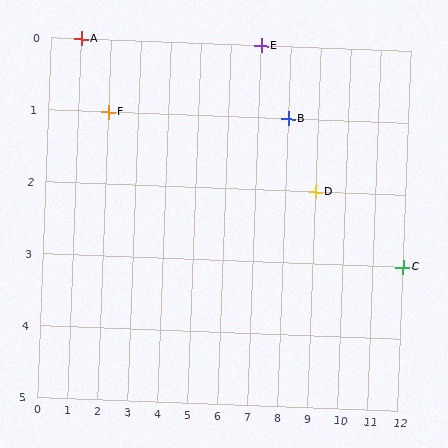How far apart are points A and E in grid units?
Points A and E are 6 columns apart.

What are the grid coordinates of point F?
Point F is at grid coordinates (2, 1).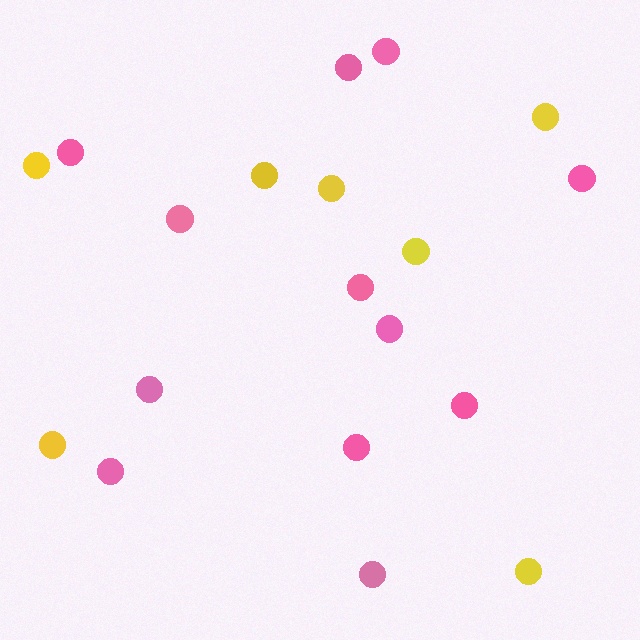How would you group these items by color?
There are 2 groups: one group of yellow circles (7) and one group of pink circles (12).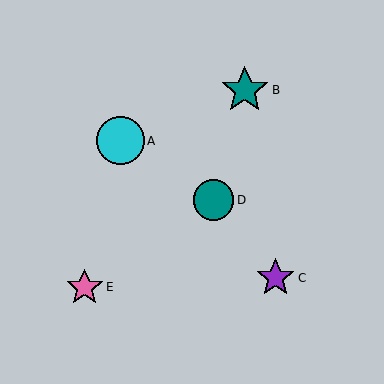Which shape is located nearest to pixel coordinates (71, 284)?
The pink star (labeled E) at (85, 288) is nearest to that location.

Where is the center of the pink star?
The center of the pink star is at (85, 288).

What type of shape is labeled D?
Shape D is a teal circle.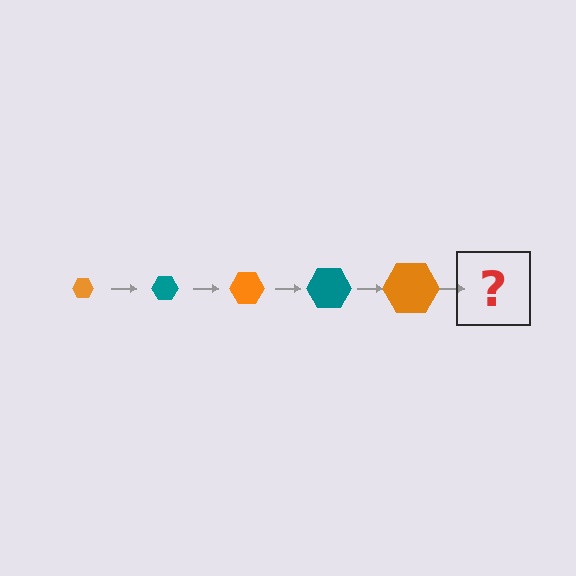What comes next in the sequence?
The next element should be a teal hexagon, larger than the previous one.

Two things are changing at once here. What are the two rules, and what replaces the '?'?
The two rules are that the hexagon grows larger each step and the color cycles through orange and teal. The '?' should be a teal hexagon, larger than the previous one.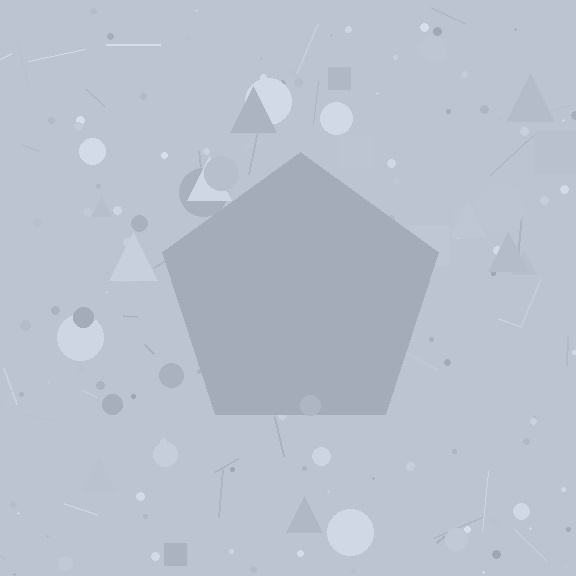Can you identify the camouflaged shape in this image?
The camouflaged shape is a pentagon.